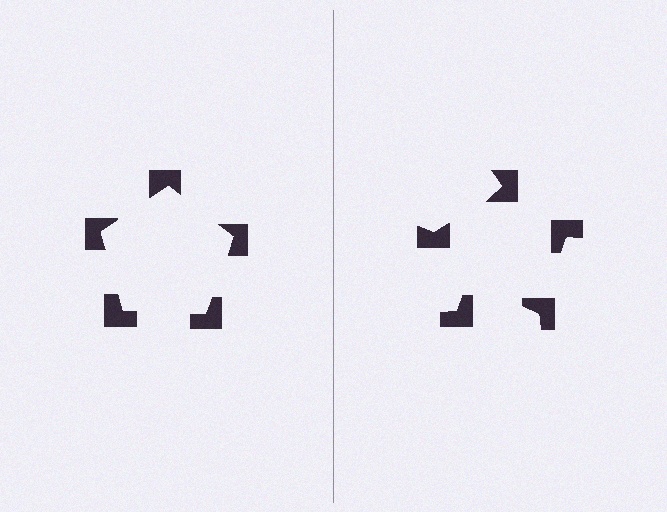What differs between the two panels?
The notched squares are positioned identically on both sides; only the wedge orientations differ. On the left they align to a pentagon; on the right they are misaligned.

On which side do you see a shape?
An illusory pentagon appears on the left side. On the right side the wedge cuts are rotated, so no coherent shape forms.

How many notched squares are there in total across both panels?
10 — 5 on each side.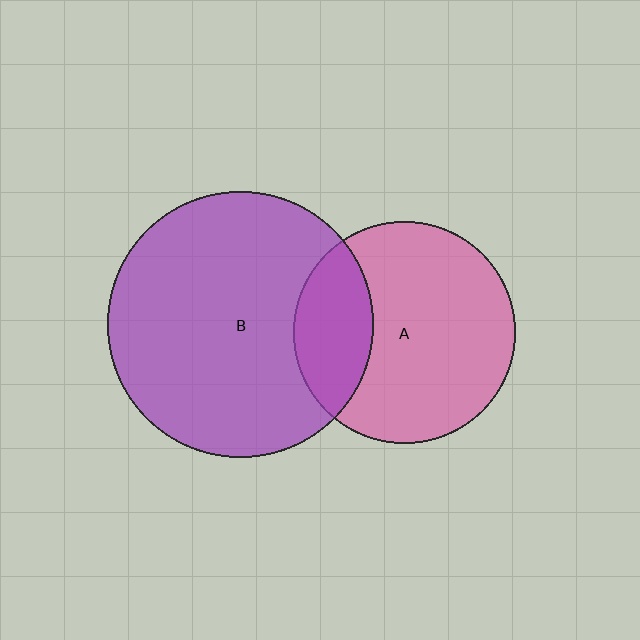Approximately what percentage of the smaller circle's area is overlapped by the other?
Approximately 25%.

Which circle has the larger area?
Circle B (purple).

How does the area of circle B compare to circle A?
Approximately 1.4 times.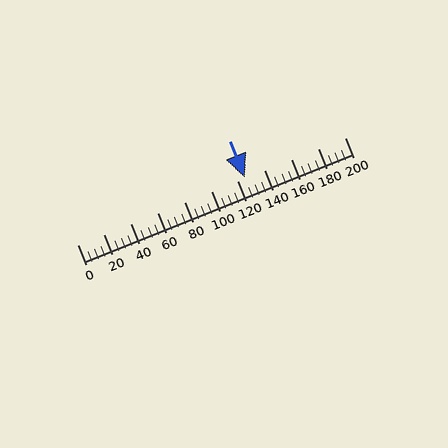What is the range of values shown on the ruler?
The ruler shows values from 0 to 200.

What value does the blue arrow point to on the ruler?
The blue arrow points to approximately 125.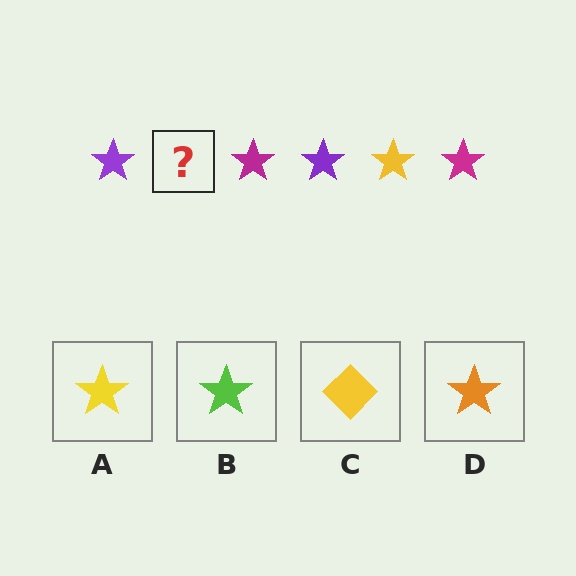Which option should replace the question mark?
Option A.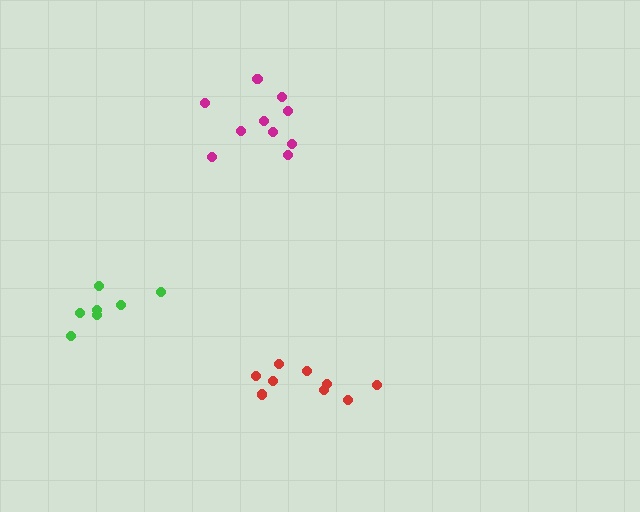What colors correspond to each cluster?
The clusters are colored: magenta, green, red.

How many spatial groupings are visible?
There are 3 spatial groupings.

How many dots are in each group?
Group 1: 10 dots, Group 2: 7 dots, Group 3: 9 dots (26 total).